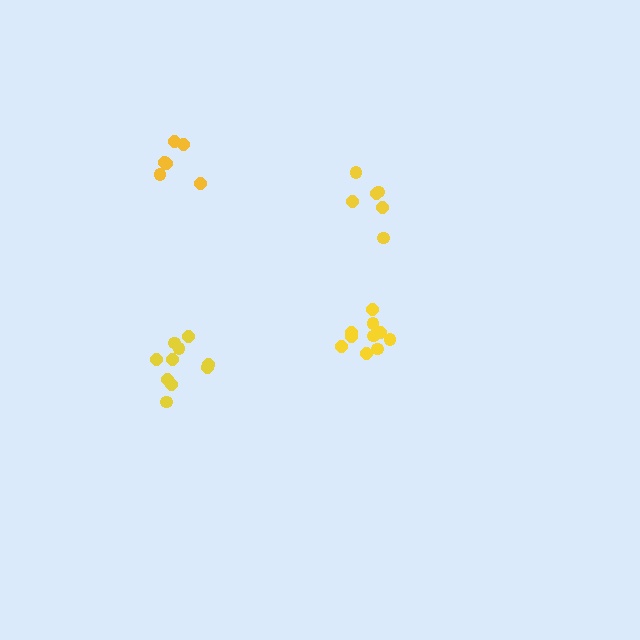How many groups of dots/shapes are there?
There are 4 groups.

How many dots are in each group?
Group 1: 10 dots, Group 2: 6 dots, Group 3: 6 dots, Group 4: 10 dots (32 total).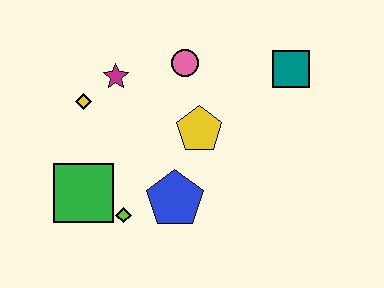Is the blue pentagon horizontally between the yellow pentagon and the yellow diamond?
Yes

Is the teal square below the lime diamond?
No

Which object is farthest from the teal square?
The green square is farthest from the teal square.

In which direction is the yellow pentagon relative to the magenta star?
The yellow pentagon is to the right of the magenta star.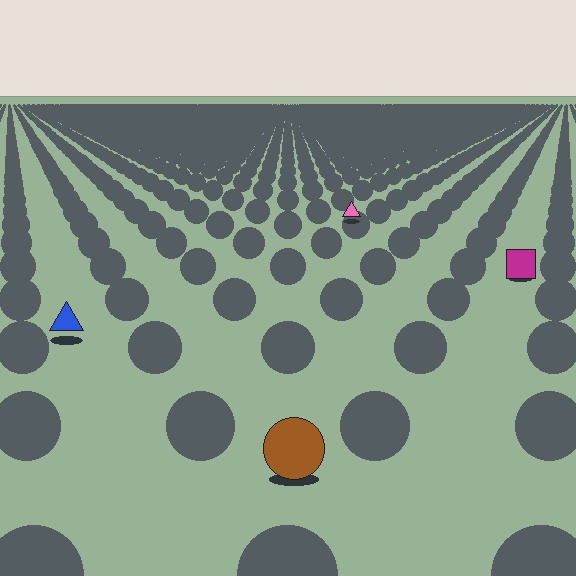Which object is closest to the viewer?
The brown circle is closest. The texture marks near it are larger and more spread out.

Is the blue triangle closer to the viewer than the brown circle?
No. The brown circle is closer — you can tell from the texture gradient: the ground texture is coarser near it.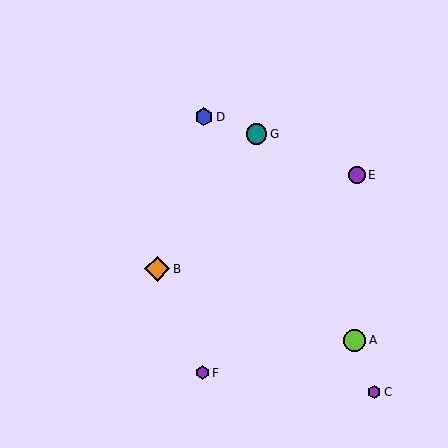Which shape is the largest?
The orange diamond (labeled B) is the largest.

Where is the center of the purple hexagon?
The center of the purple hexagon is at (202, 373).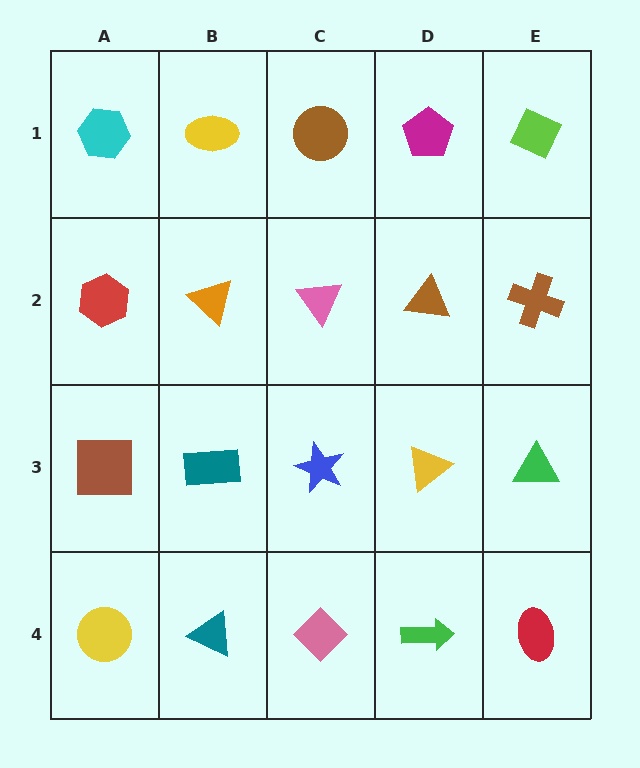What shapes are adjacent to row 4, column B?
A teal rectangle (row 3, column B), a yellow circle (row 4, column A), a pink diamond (row 4, column C).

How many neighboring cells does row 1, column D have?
3.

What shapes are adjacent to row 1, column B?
An orange triangle (row 2, column B), a cyan hexagon (row 1, column A), a brown circle (row 1, column C).